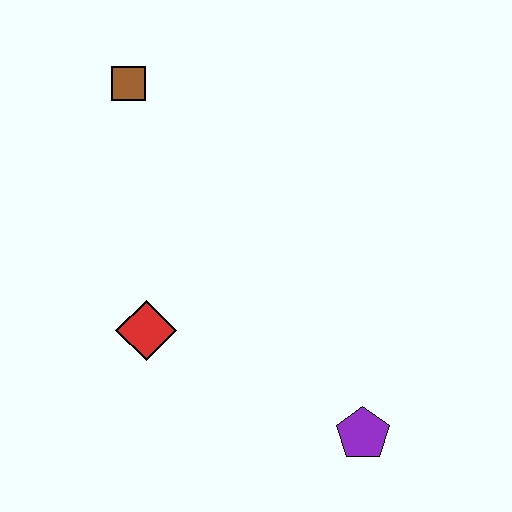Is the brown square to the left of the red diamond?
Yes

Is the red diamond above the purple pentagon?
Yes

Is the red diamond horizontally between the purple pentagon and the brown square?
Yes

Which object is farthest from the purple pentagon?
The brown square is farthest from the purple pentagon.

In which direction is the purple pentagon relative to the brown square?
The purple pentagon is below the brown square.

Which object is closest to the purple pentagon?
The red diamond is closest to the purple pentagon.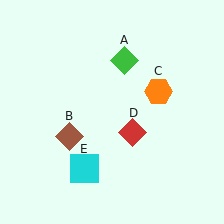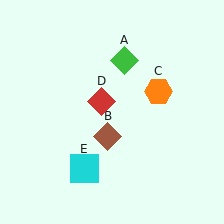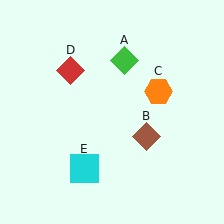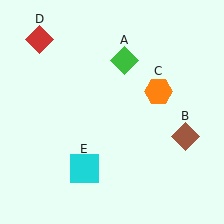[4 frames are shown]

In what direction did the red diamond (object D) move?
The red diamond (object D) moved up and to the left.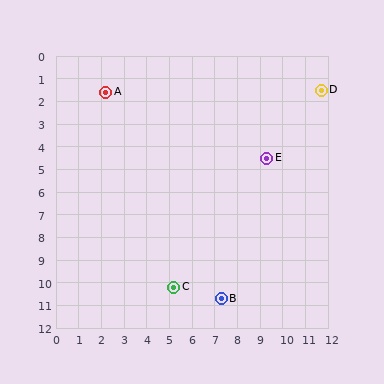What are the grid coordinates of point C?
Point C is at approximately (5.2, 10.2).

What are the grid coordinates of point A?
Point A is at approximately (2.2, 1.6).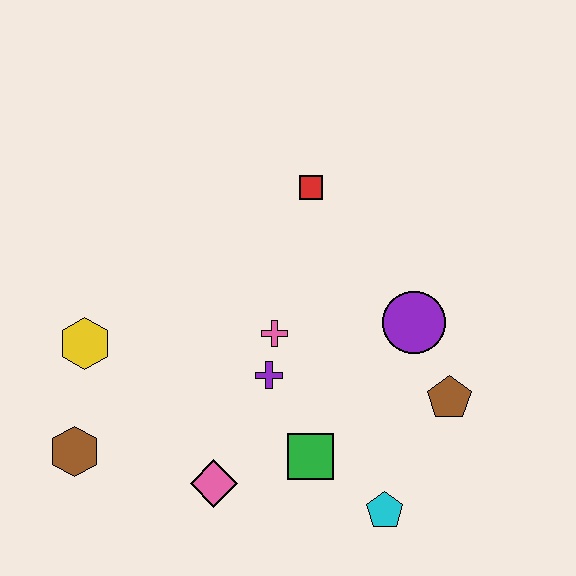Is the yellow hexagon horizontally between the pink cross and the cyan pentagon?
No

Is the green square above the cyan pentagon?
Yes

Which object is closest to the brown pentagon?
The purple circle is closest to the brown pentagon.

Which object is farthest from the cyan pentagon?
The yellow hexagon is farthest from the cyan pentagon.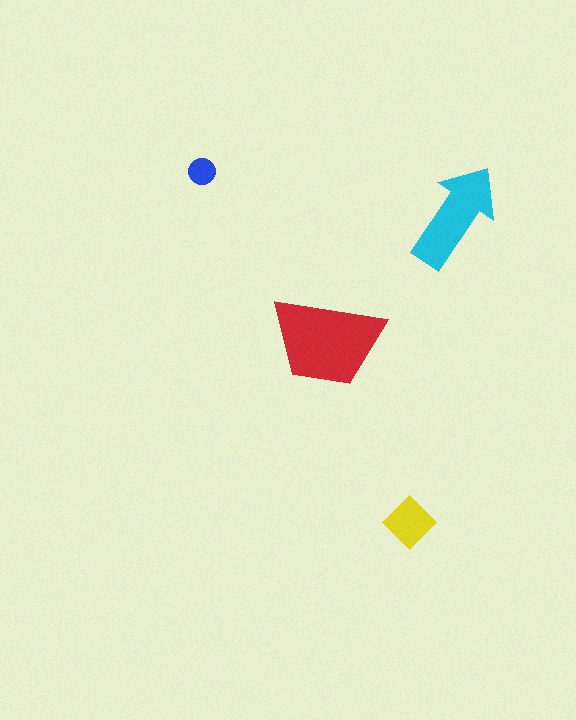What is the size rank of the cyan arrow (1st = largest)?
2nd.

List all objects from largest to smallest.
The red trapezoid, the cyan arrow, the yellow diamond, the blue circle.